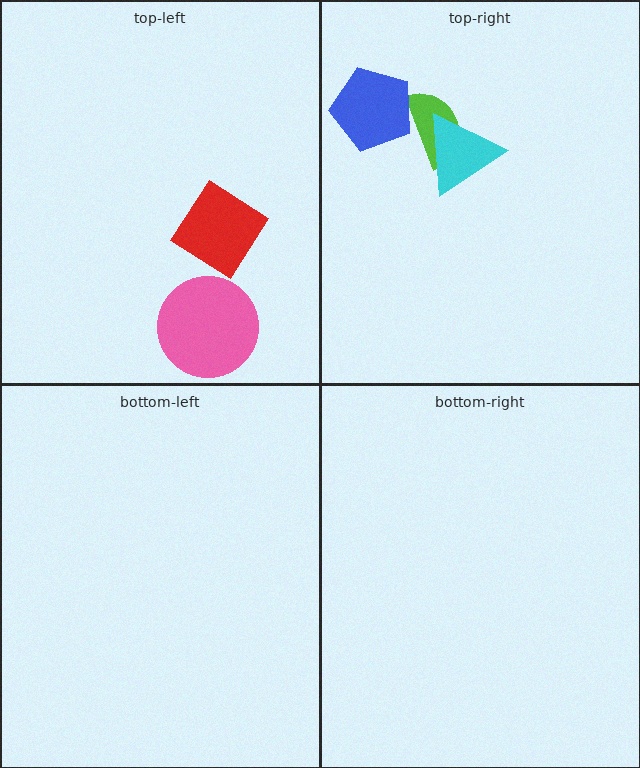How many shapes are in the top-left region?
2.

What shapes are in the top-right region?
The lime semicircle, the blue pentagon, the cyan triangle.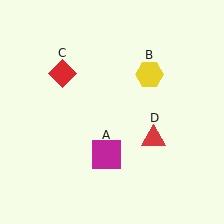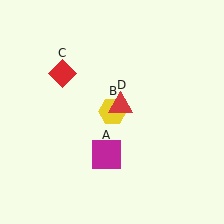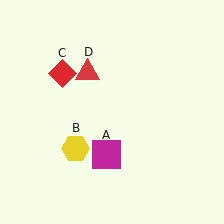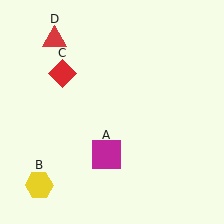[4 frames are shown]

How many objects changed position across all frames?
2 objects changed position: yellow hexagon (object B), red triangle (object D).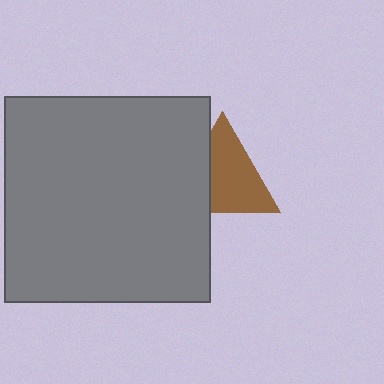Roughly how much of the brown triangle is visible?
Most of it is visible (roughly 67%).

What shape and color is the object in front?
The object in front is a gray square.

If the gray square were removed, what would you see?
You would see the complete brown triangle.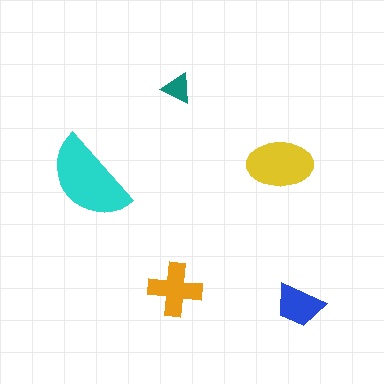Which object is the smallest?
The teal triangle.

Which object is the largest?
The cyan semicircle.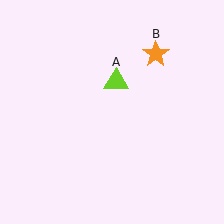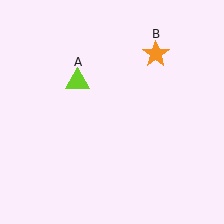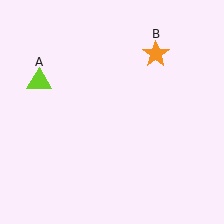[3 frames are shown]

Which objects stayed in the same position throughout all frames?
Orange star (object B) remained stationary.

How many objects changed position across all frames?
1 object changed position: lime triangle (object A).